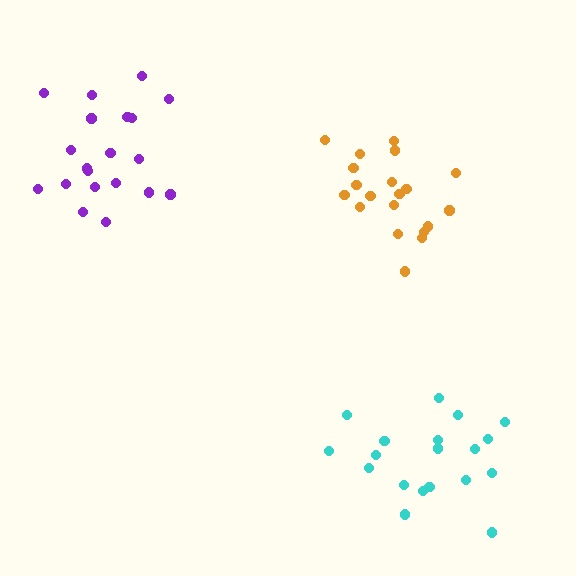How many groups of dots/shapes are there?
There are 3 groups.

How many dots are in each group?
Group 1: 20 dots, Group 2: 20 dots, Group 3: 19 dots (59 total).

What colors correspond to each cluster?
The clusters are colored: purple, orange, cyan.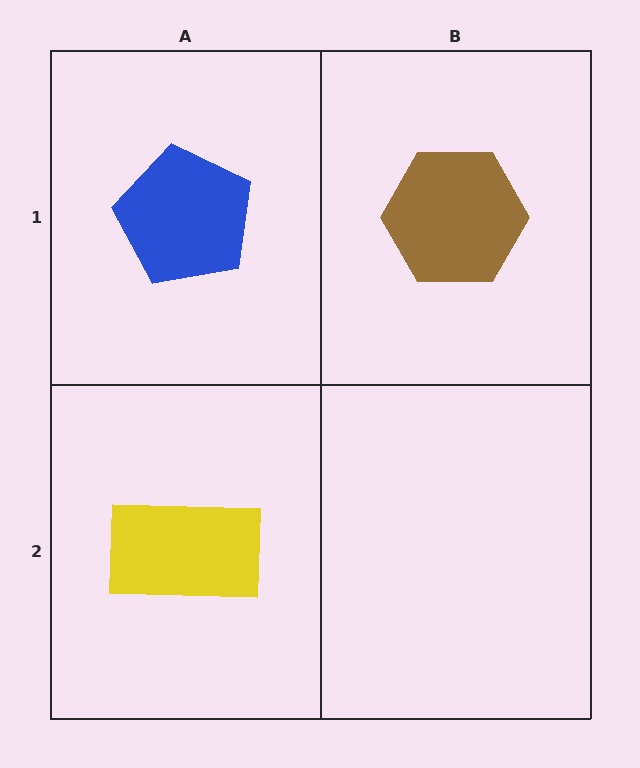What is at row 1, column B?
A brown hexagon.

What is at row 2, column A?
A yellow rectangle.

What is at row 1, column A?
A blue pentagon.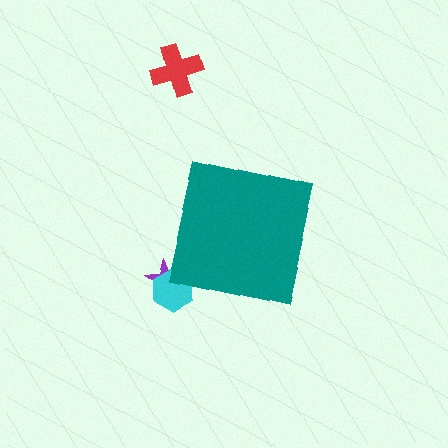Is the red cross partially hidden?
No, the red cross is fully visible.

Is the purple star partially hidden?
Yes, the purple star is partially hidden behind the teal square.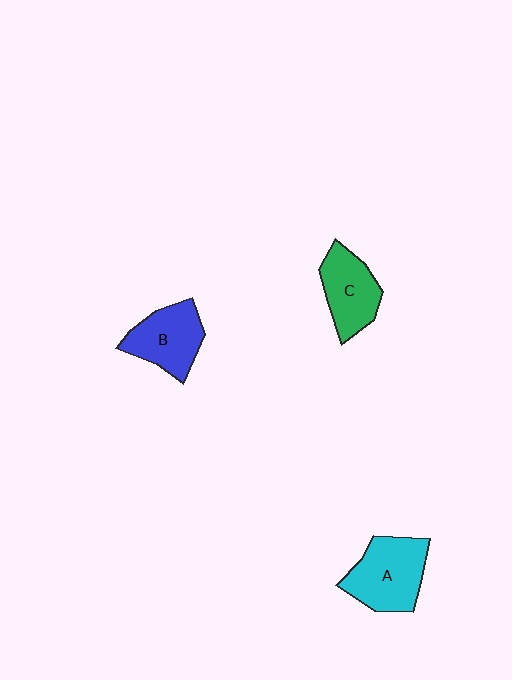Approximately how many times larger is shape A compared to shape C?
Approximately 1.2 times.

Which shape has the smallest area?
Shape C (green).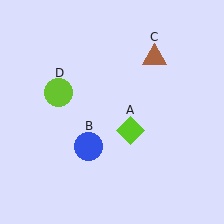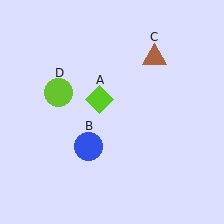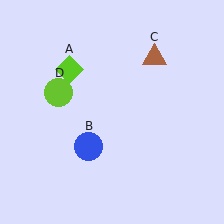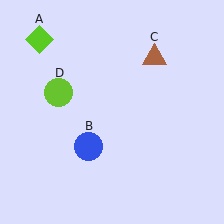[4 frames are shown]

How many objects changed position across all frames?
1 object changed position: lime diamond (object A).